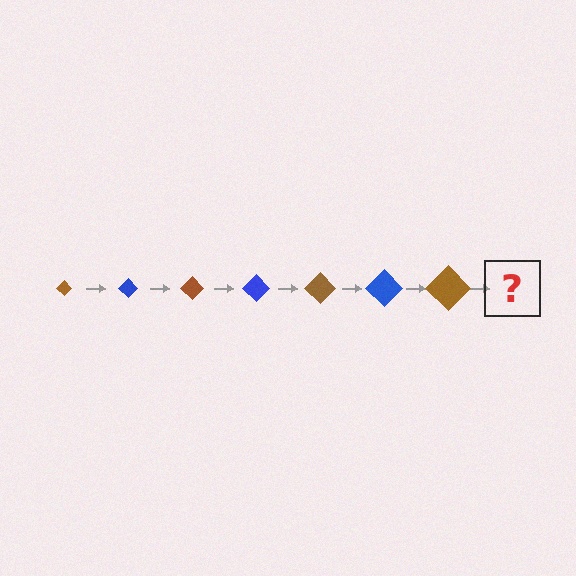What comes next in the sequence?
The next element should be a blue diamond, larger than the previous one.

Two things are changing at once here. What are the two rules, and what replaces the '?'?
The two rules are that the diamond grows larger each step and the color cycles through brown and blue. The '?' should be a blue diamond, larger than the previous one.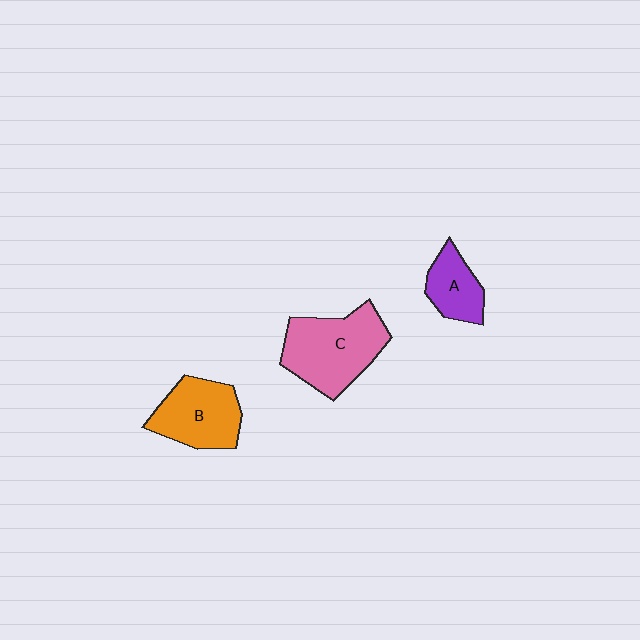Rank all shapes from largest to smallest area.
From largest to smallest: C (pink), B (orange), A (purple).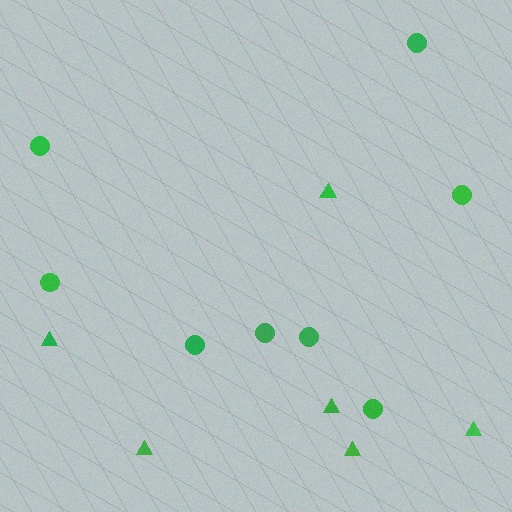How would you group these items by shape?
There are 2 groups: one group of triangles (6) and one group of circles (8).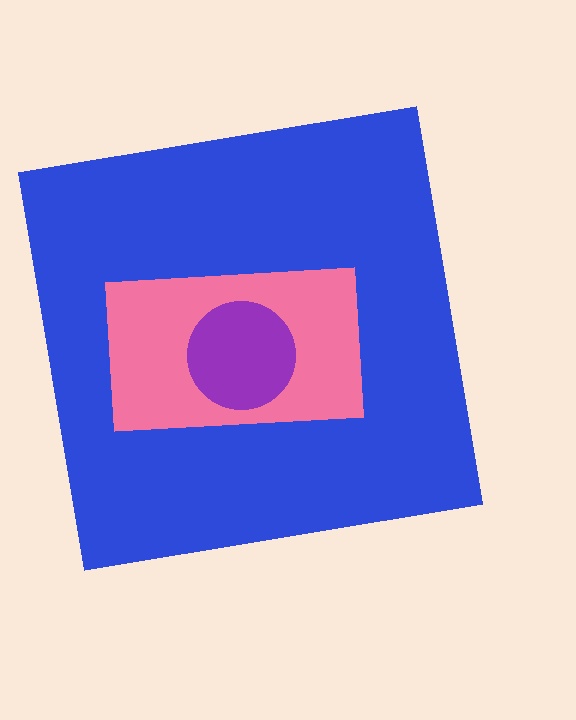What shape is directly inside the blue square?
The pink rectangle.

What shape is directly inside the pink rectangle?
The purple circle.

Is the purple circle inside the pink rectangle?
Yes.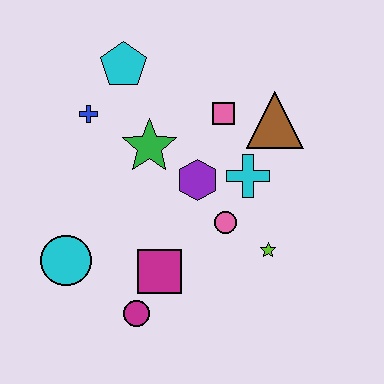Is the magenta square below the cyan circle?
Yes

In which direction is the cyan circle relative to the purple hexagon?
The cyan circle is to the left of the purple hexagon.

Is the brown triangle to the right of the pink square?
Yes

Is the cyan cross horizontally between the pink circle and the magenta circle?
No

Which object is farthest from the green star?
The magenta circle is farthest from the green star.